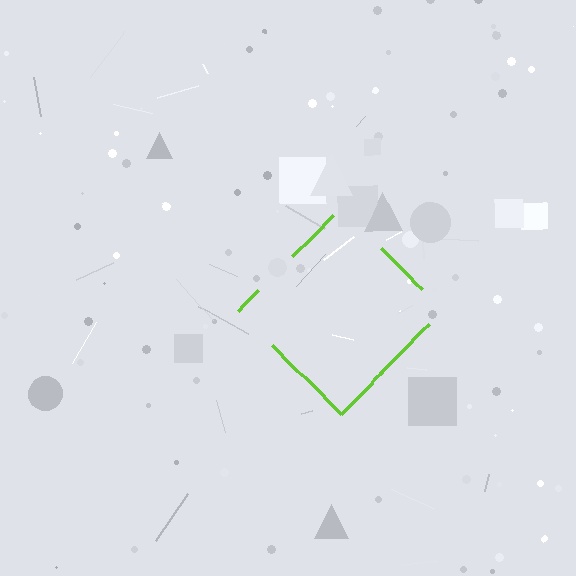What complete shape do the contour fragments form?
The contour fragments form a diamond.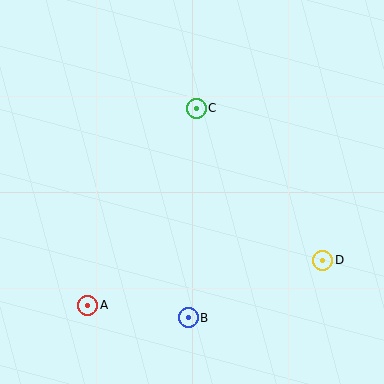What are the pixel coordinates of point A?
Point A is at (88, 305).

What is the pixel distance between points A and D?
The distance between A and D is 239 pixels.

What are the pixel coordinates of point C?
Point C is at (196, 108).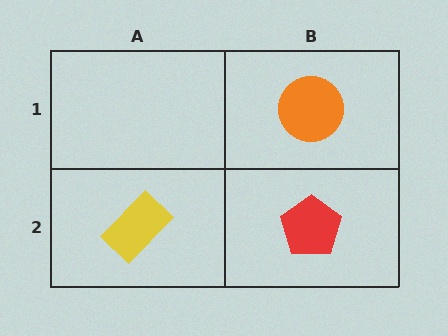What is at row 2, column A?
A yellow rectangle.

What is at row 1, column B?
An orange circle.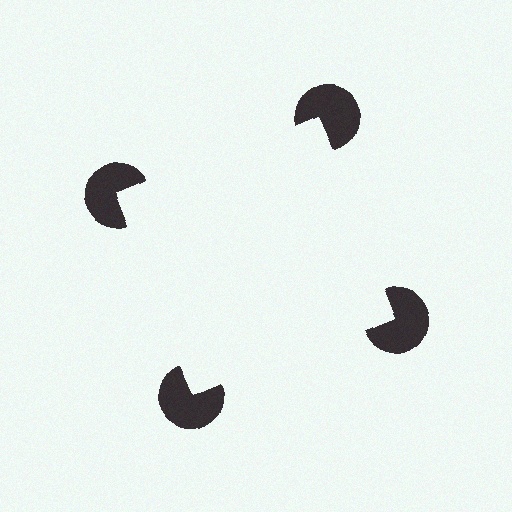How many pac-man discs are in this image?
There are 4 — one at each vertex of the illusory square.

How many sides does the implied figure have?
4 sides.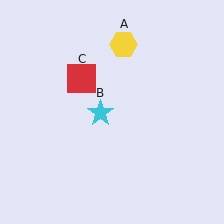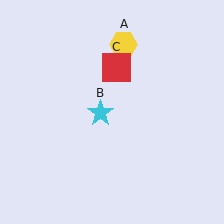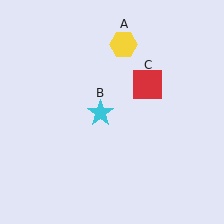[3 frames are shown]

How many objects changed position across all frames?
1 object changed position: red square (object C).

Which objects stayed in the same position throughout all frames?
Yellow hexagon (object A) and cyan star (object B) remained stationary.